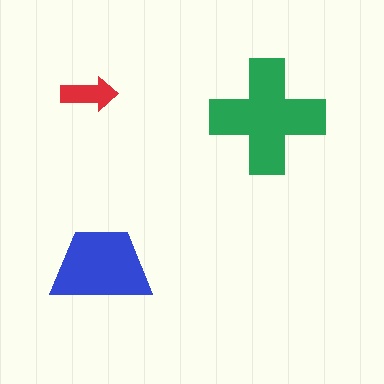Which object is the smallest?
The red arrow.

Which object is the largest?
The green cross.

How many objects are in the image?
There are 3 objects in the image.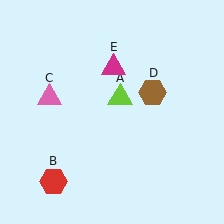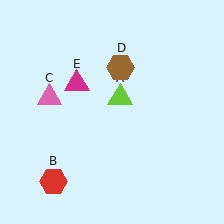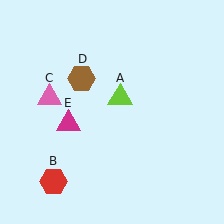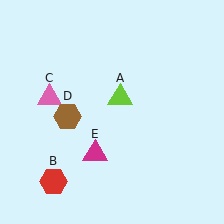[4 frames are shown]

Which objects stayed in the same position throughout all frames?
Lime triangle (object A) and red hexagon (object B) and pink triangle (object C) remained stationary.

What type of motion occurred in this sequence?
The brown hexagon (object D), magenta triangle (object E) rotated counterclockwise around the center of the scene.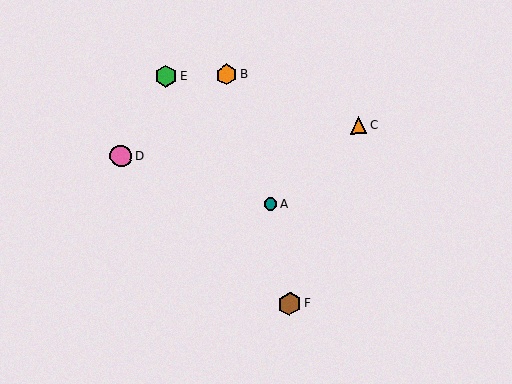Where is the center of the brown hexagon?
The center of the brown hexagon is at (289, 304).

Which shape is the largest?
The brown hexagon (labeled F) is the largest.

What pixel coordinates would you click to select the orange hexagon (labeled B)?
Click at (227, 75) to select the orange hexagon B.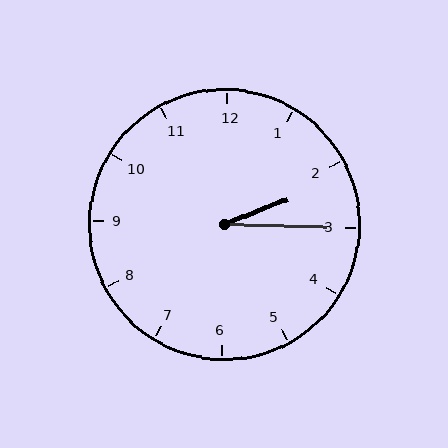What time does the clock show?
2:15.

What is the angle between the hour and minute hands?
Approximately 22 degrees.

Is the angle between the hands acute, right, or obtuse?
It is acute.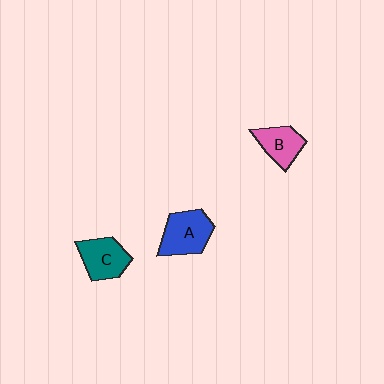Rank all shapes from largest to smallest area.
From largest to smallest: A (blue), C (teal), B (pink).